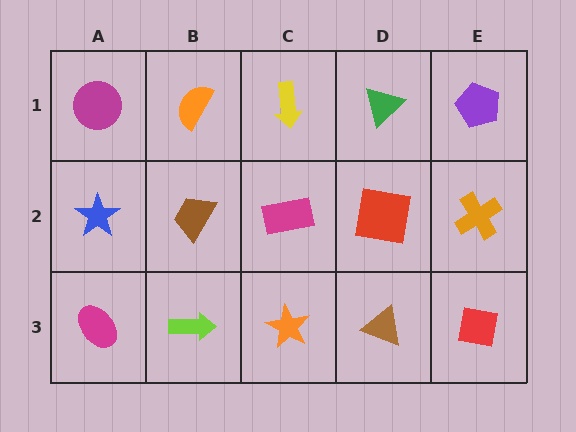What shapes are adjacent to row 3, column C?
A magenta rectangle (row 2, column C), a lime arrow (row 3, column B), a brown triangle (row 3, column D).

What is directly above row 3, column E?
An orange cross.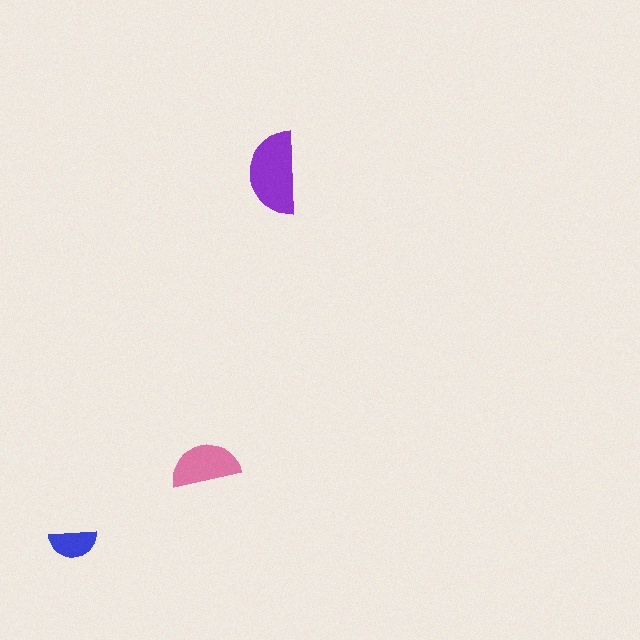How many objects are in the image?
There are 3 objects in the image.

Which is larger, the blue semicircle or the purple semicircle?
The purple one.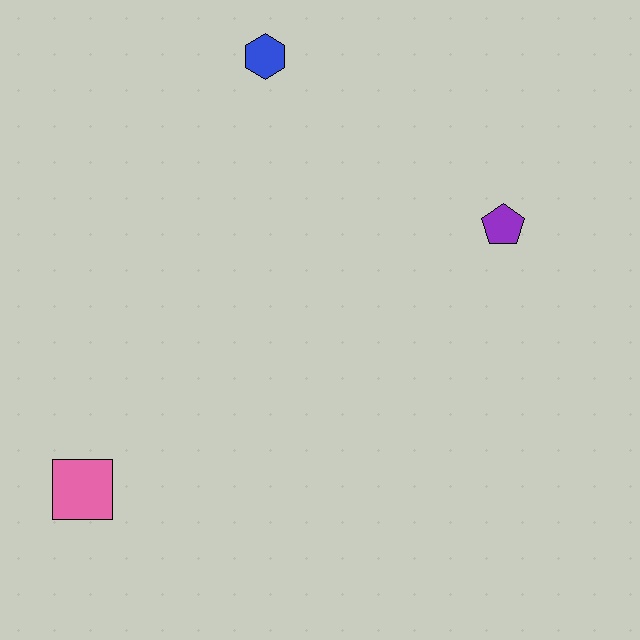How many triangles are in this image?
There are no triangles.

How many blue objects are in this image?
There is 1 blue object.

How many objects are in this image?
There are 3 objects.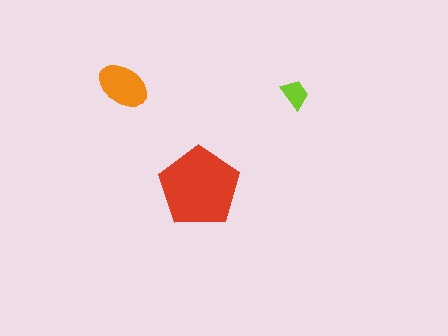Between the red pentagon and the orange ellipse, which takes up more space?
The red pentagon.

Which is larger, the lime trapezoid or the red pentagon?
The red pentagon.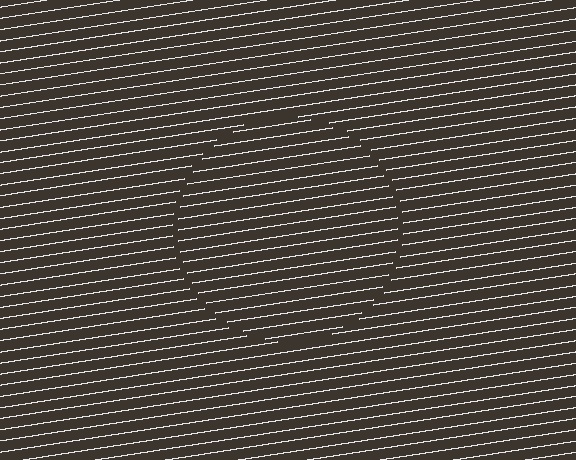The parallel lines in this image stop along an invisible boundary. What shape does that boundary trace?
An illusory circle. The interior of the shape contains the same grating, shifted by half a period — the contour is defined by the phase discontinuity where line-ends from the inner and outer gratings abut.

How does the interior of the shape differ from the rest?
The interior of the shape contains the same grating, shifted by half a period — the contour is defined by the phase discontinuity where line-ends from the inner and outer gratings abut.